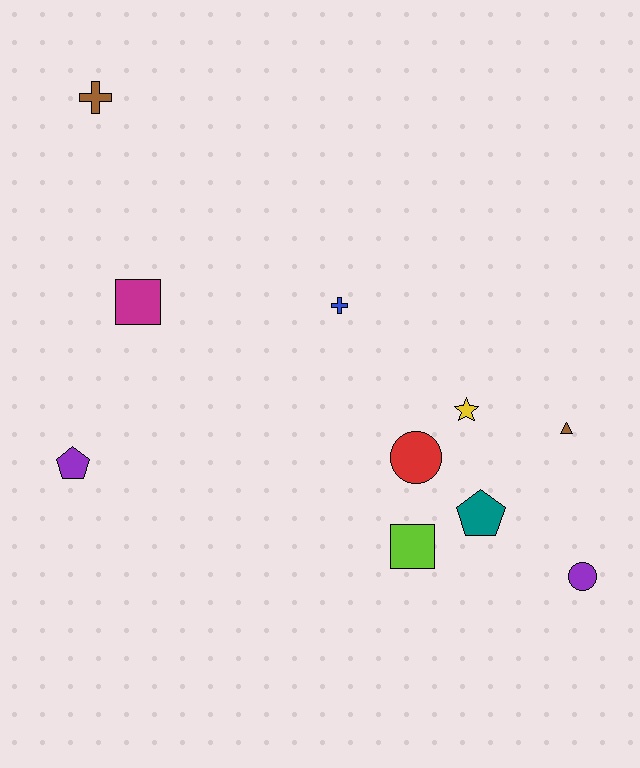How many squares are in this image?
There are 2 squares.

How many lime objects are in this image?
There is 1 lime object.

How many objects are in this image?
There are 10 objects.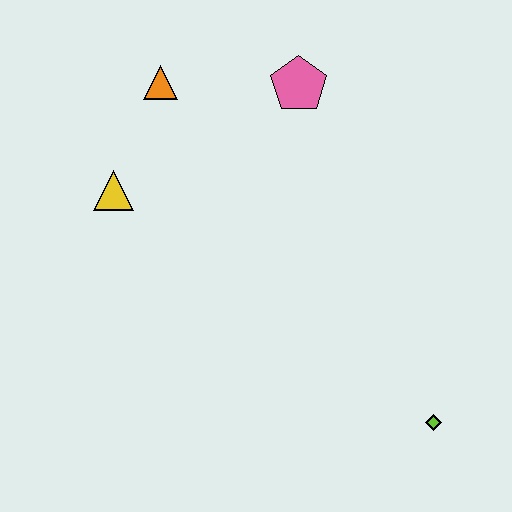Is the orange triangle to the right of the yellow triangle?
Yes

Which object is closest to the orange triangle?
The yellow triangle is closest to the orange triangle.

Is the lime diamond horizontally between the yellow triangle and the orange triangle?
No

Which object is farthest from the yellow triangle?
The lime diamond is farthest from the yellow triangle.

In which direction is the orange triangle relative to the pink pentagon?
The orange triangle is to the left of the pink pentagon.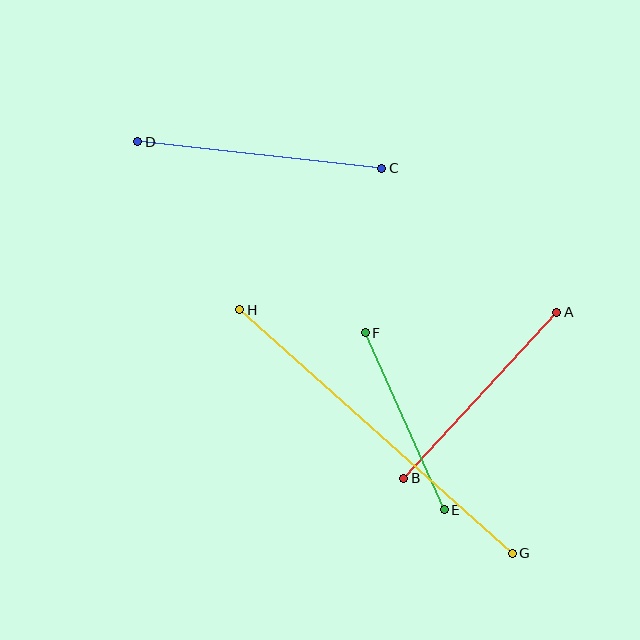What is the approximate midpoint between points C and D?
The midpoint is at approximately (260, 155) pixels.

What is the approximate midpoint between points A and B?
The midpoint is at approximately (480, 395) pixels.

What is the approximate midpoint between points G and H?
The midpoint is at approximately (376, 432) pixels.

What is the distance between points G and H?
The distance is approximately 365 pixels.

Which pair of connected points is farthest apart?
Points G and H are farthest apart.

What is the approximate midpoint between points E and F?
The midpoint is at approximately (405, 421) pixels.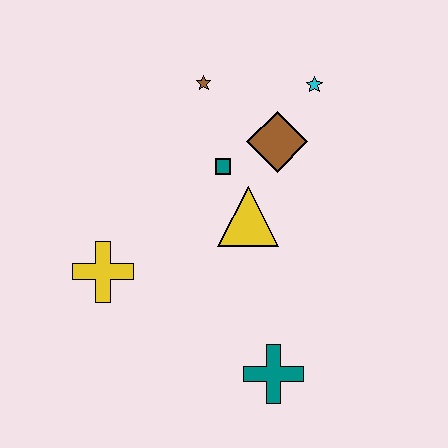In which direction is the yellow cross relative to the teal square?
The yellow cross is to the left of the teal square.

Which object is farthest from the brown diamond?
The teal cross is farthest from the brown diamond.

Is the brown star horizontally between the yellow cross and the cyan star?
Yes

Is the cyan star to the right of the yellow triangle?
Yes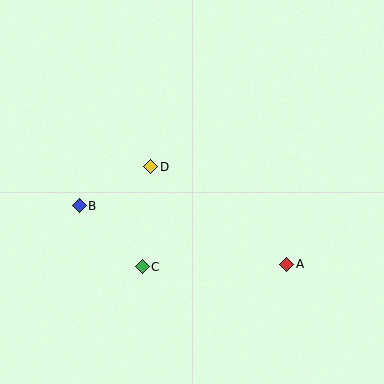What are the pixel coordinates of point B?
Point B is at (79, 206).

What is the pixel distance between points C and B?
The distance between C and B is 88 pixels.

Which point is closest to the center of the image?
Point D at (151, 167) is closest to the center.